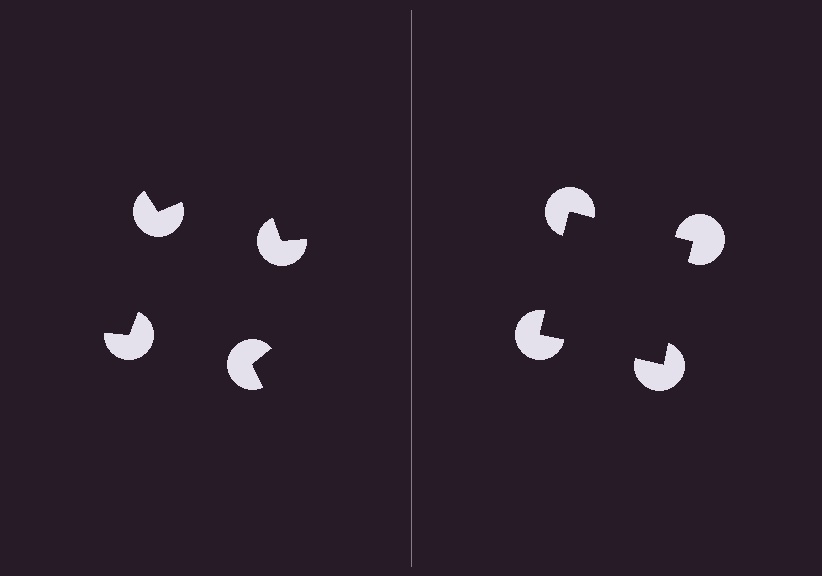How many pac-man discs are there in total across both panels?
8 — 4 on each side.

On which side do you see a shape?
An illusory square appears on the right side. On the left side the wedge cuts are rotated, so no coherent shape forms.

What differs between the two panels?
The pac-man discs are positioned identically on both sides; only the wedge orientations differ. On the right they align to a square; on the left they are misaligned.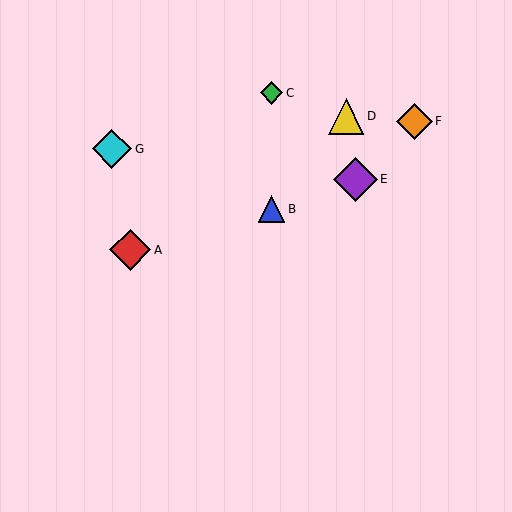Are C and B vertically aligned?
Yes, both are at x≈271.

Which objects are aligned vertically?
Objects B, C are aligned vertically.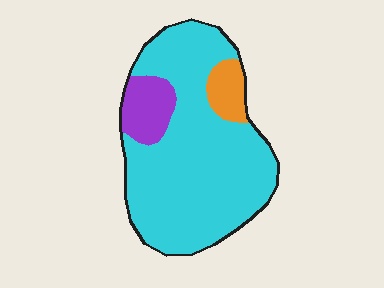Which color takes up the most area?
Cyan, at roughly 80%.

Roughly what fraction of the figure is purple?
Purple covers around 10% of the figure.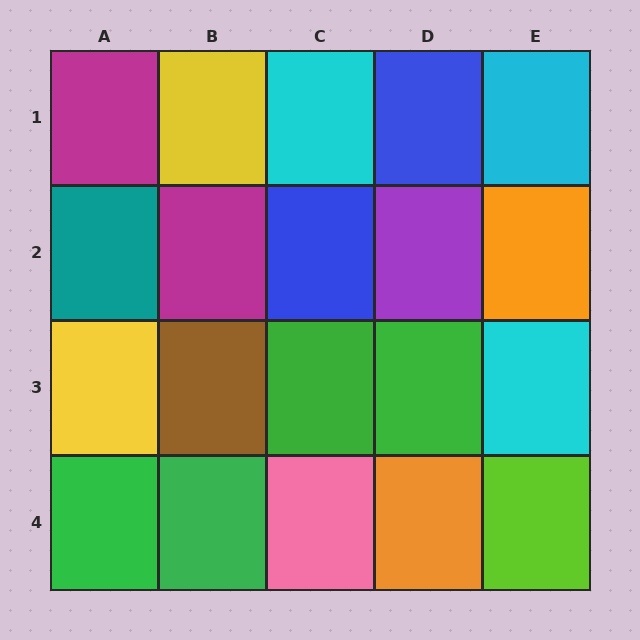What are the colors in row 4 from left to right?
Green, green, pink, orange, lime.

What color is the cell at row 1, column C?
Cyan.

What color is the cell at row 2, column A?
Teal.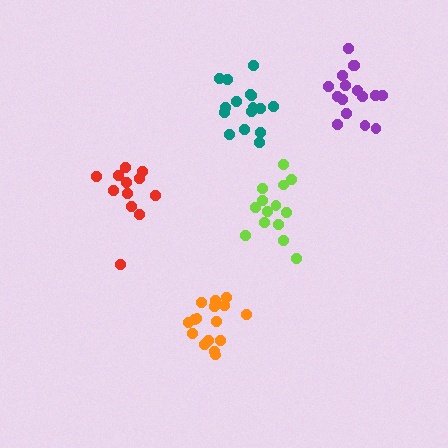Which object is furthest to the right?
The purple cluster is rightmost.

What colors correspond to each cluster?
The clusters are colored: red, teal, orange, purple, lime.